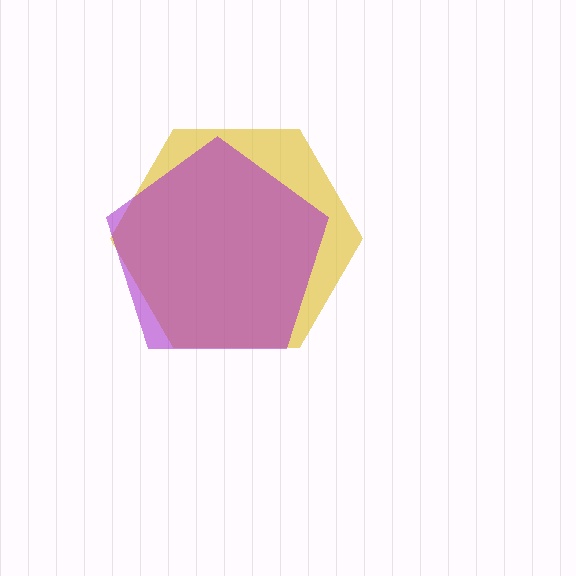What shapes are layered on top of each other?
The layered shapes are: a yellow hexagon, a purple pentagon.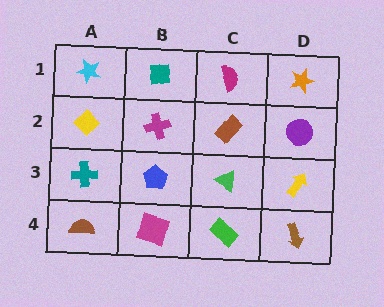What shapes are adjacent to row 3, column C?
A brown rectangle (row 2, column C), a green rectangle (row 4, column C), a blue pentagon (row 3, column B), a yellow arrow (row 3, column D).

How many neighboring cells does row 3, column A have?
3.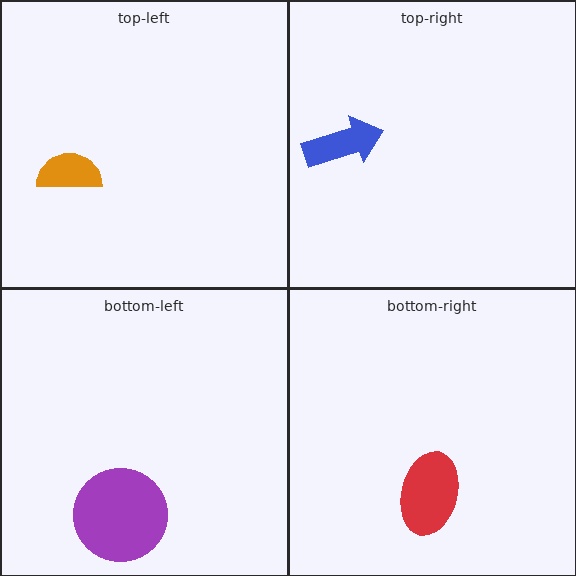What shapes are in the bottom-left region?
The purple circle.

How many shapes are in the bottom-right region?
1.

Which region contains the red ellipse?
The bottom-right region.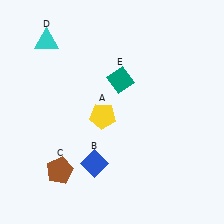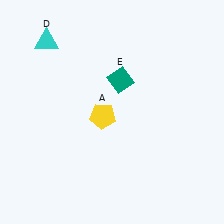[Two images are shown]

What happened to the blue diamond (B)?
The blue diamond (B) was removed in Image 2. It was in the bottom-left area of Image 1.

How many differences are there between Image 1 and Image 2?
There are 2 differences between the two images.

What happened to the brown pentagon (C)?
The brown pentagon (C) was removed in Image 2. It was in the bottom-left area of Image 1.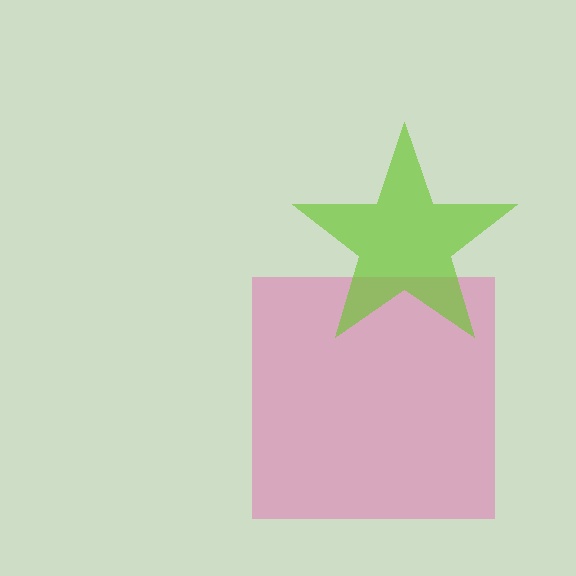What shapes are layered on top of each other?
The layered shapes are: a pink square, a lime star.